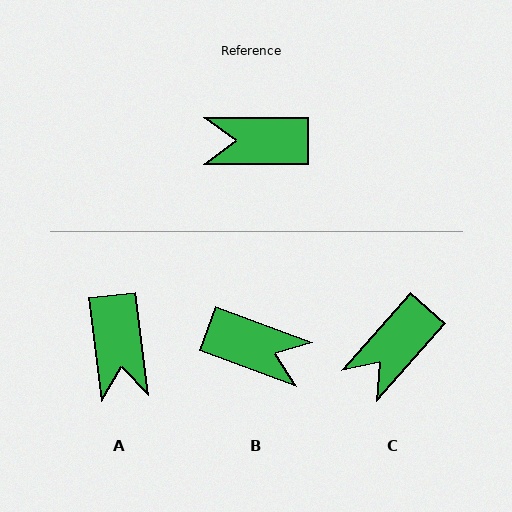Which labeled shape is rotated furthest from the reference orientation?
B, about 160 degrees away.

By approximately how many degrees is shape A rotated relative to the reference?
Approximately 97 degrees counter-clockwise.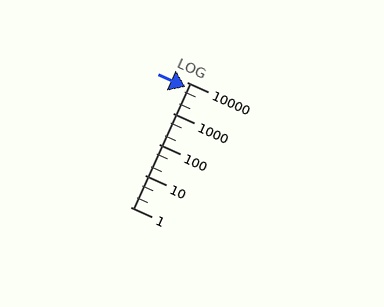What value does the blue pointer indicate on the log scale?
The pointer indicates approximately 6900.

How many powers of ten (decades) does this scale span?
The scale spans 4 decades, from 1 to 10000.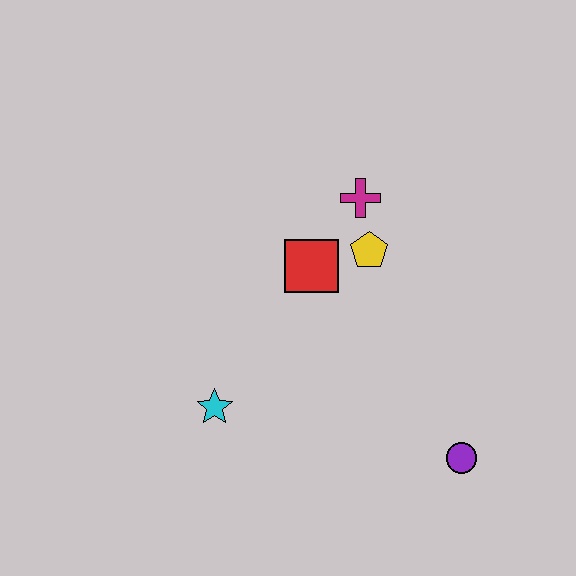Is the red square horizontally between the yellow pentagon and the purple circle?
No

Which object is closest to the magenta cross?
The yellow pentagon is closest to the magenta cross.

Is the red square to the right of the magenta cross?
No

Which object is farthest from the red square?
The purple circle is farthest from the red square.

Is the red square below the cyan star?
No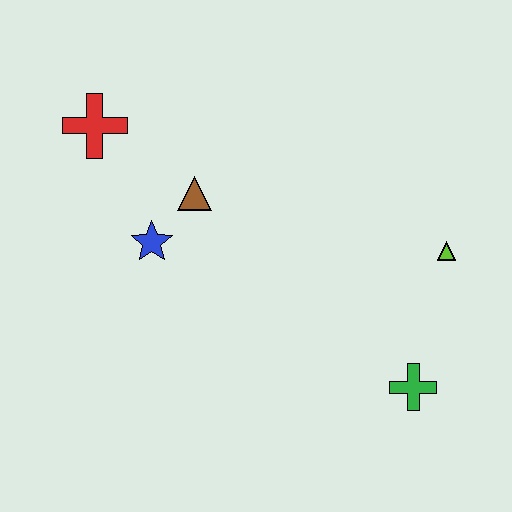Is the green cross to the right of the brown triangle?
Yes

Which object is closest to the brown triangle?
The blue star is closest to the brown triangle.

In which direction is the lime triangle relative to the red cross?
The lime triangle is to the right of the red cross.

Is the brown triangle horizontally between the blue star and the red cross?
No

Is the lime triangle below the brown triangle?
Yes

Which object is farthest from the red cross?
The green cross is farthest from the red cross.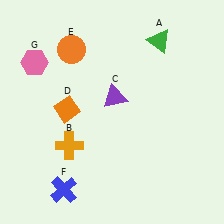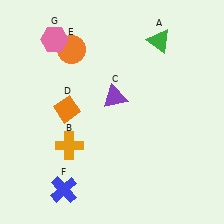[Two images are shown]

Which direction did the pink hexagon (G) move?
The pink hexagon (G) moved up.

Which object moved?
The pink hexagon (G) moved up.